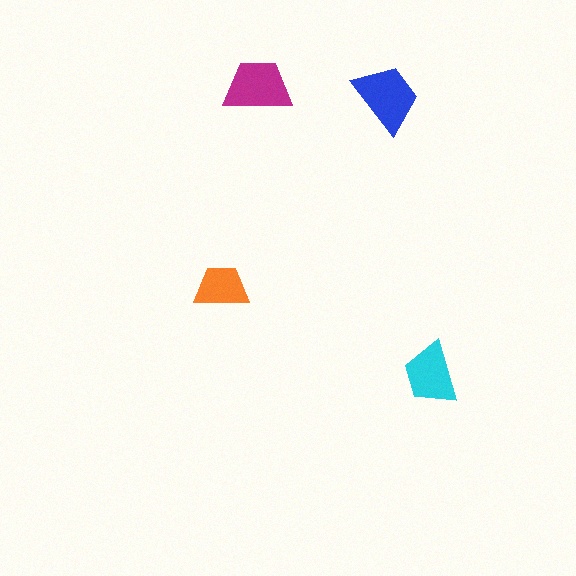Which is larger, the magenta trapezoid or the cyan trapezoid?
The magenta one.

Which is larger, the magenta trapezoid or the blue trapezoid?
The blue one.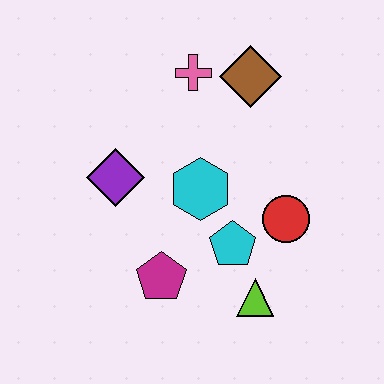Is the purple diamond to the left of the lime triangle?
Yes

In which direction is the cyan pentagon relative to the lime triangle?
The cyan pentagon is above the lime triangle.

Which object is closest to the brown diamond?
The pink cross is closest to the brown diamond.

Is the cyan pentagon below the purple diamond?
Yes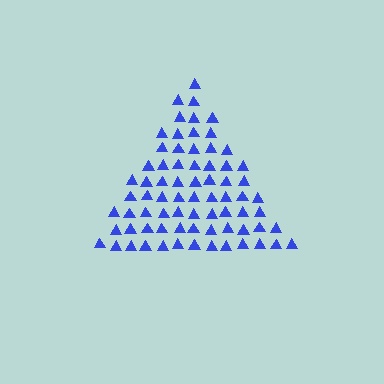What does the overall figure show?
The overall figure shows a triangle.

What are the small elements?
The small elements are triangles.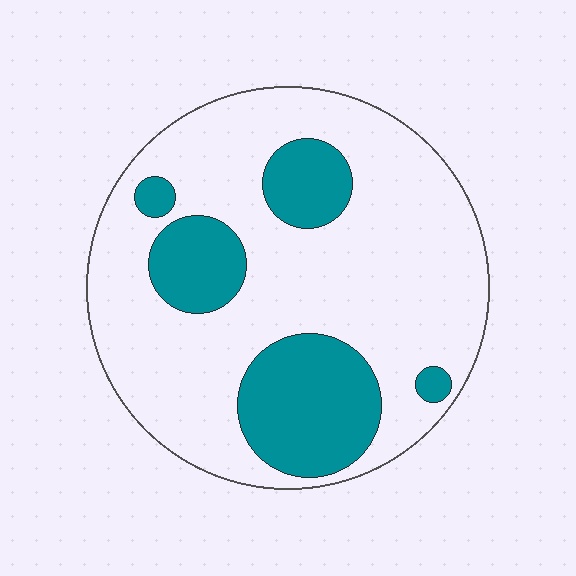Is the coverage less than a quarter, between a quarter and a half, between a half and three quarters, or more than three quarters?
Between a quarter and a half.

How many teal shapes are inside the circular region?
5.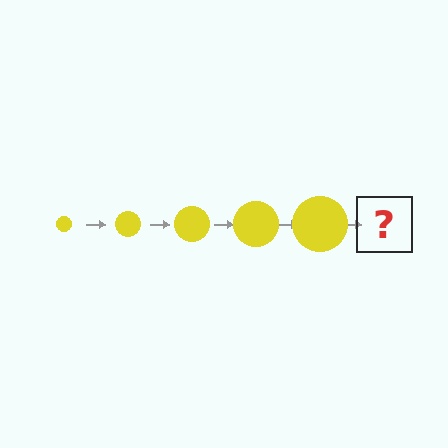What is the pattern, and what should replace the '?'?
The pattern is that the circle gets progressively larger each step. The '?' should be a yellow circle, larger than the previous one.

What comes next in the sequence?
The next element should be a yellow circle, larger than the previous one.